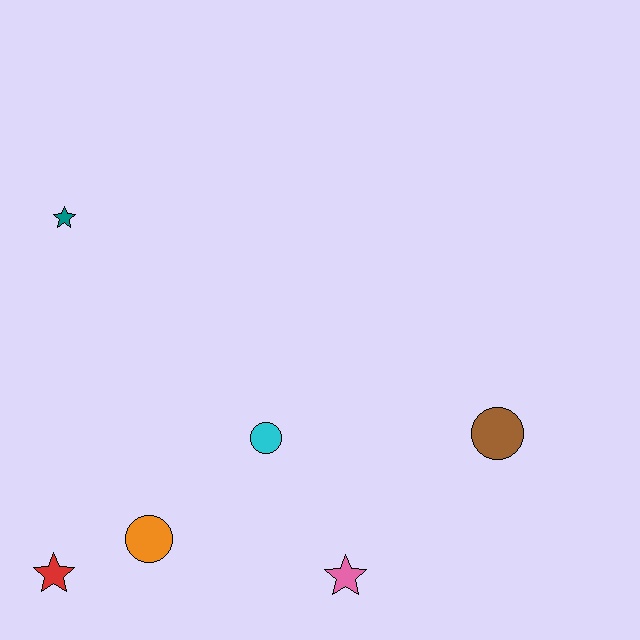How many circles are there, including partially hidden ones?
There are 3 circles.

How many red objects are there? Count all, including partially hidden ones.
There is 1 red object.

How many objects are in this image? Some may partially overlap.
There are 6 objects.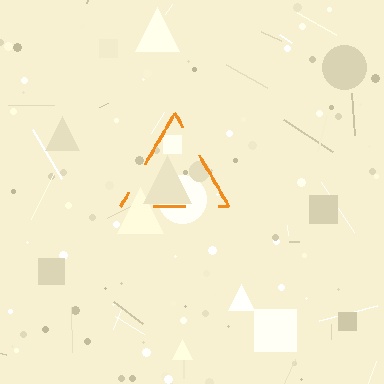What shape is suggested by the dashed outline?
The dashed outline suggests a triangle.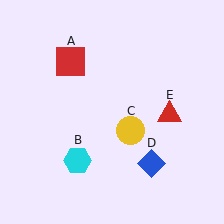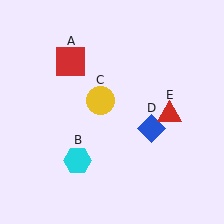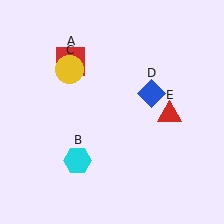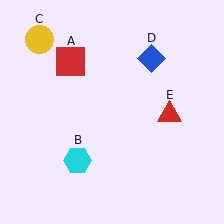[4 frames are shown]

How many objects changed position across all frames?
2 objects changed position: yellow circle (object C), blue diamond (object D).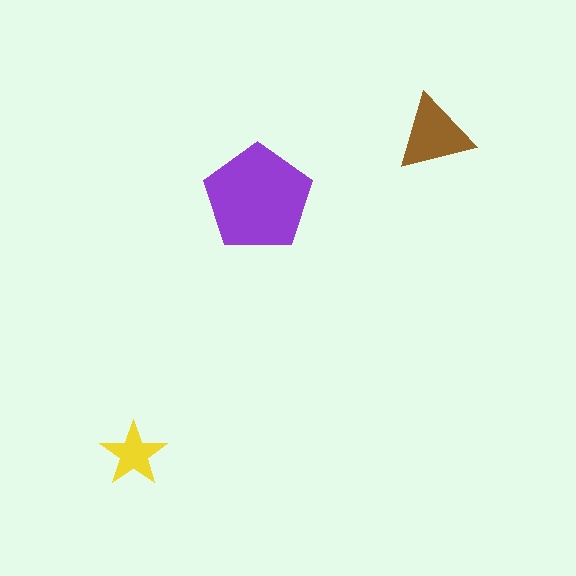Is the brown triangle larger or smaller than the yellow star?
Larger.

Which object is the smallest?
The yellow star.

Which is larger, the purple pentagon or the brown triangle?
The purple pentagon.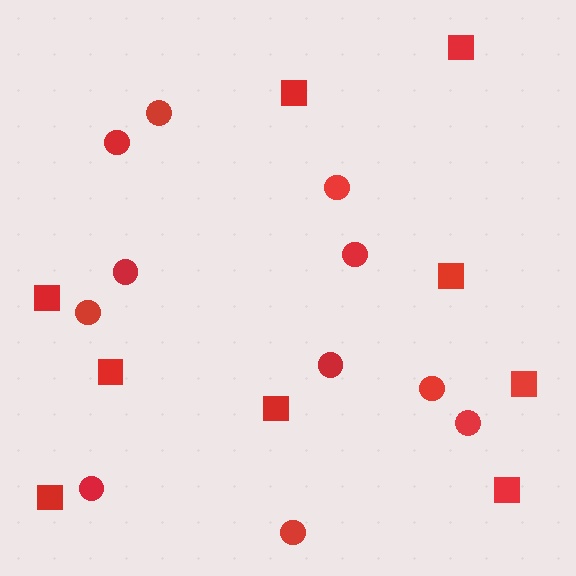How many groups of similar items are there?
There are 2 groups: one group of circles (11) and one group of squares (9).